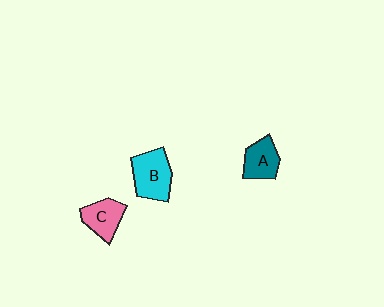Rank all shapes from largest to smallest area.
From largest to smallest: B (cyan), C (pink), A (teal).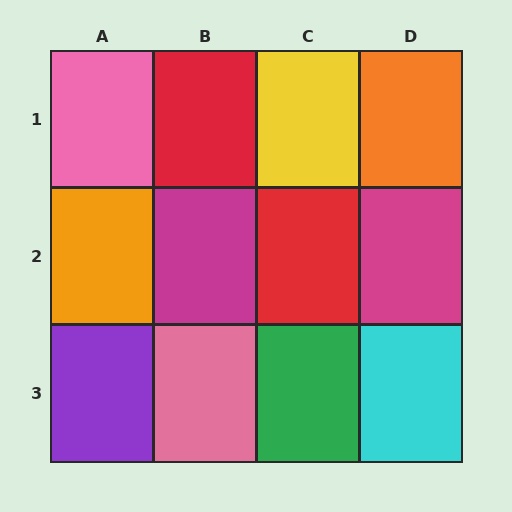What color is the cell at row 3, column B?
Pink.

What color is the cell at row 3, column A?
Purple.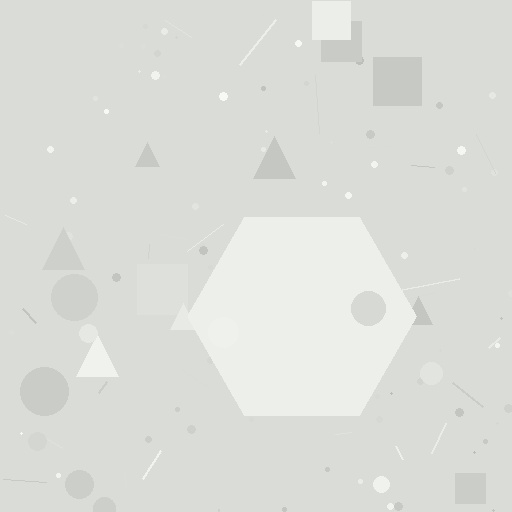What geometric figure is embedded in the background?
A hexagon is embedded in the background.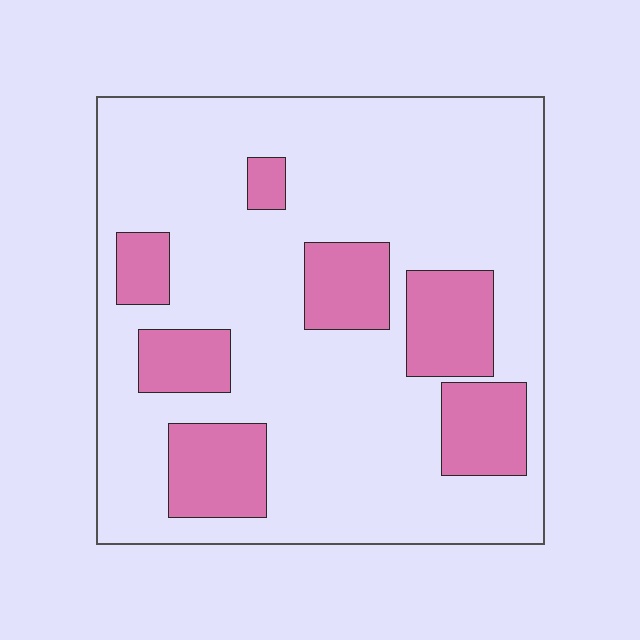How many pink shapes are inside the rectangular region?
7.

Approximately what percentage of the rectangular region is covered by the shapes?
Approximately 25%.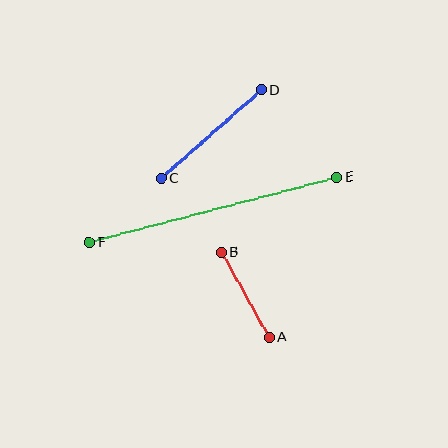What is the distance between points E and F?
The distance is approximately 256 pixels.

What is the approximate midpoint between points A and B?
The midpoint is at approximately (245, 295) pixels.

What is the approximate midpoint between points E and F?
The midpoint is at approximately (213, 210) pixels.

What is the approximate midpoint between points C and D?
The midpoint is at approximately (211, 134) pixels.